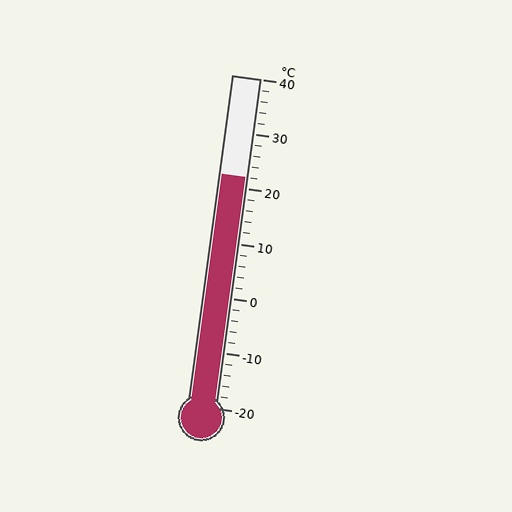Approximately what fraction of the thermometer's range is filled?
The thermometer is filled to approximately 70% of its range.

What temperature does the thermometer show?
The thermometer shows approximately 22°C.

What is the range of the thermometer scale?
The thermometer scale ranges from -20°C to 40°C.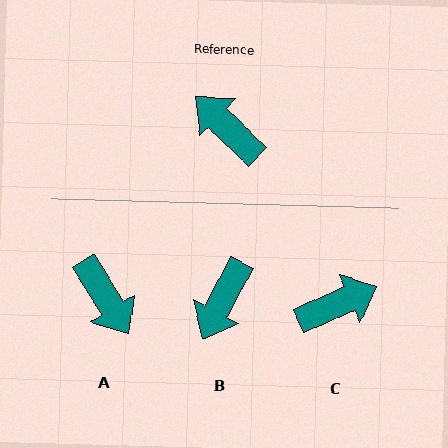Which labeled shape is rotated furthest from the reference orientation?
A, about 166 degrees away.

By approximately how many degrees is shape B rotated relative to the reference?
Approximately 107 degrees counter-clockwise.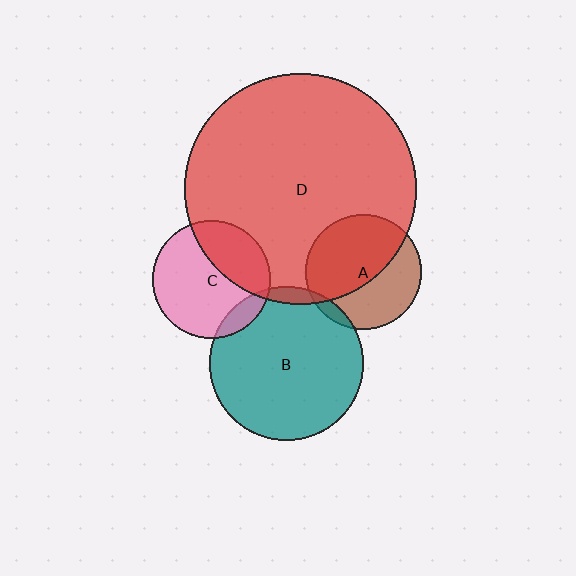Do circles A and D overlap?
Yes.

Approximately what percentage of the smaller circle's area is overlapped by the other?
Approximately 55%.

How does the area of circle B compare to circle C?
Approximately 1.7 times.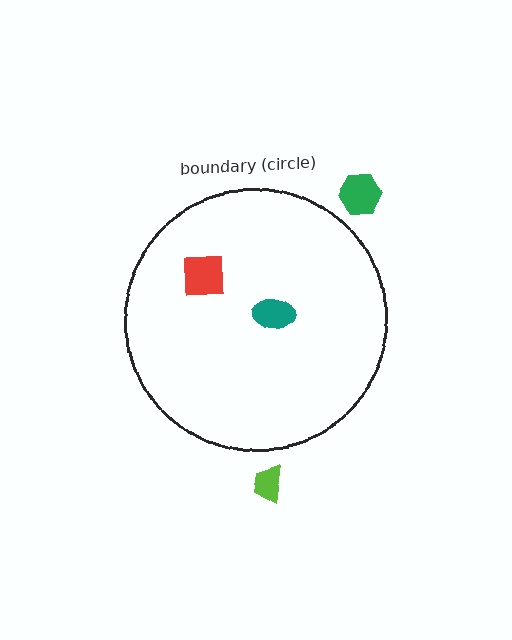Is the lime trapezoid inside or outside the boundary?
Outside.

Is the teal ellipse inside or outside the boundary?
Inside.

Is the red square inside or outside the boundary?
Inside.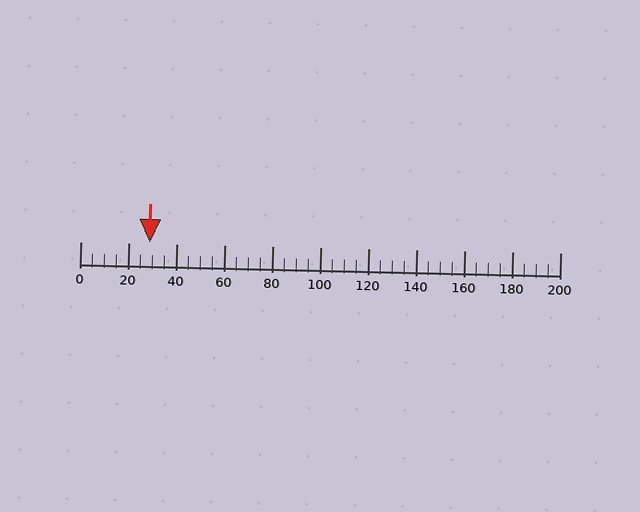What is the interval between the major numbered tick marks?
The major tick marks are spaced 20 units apart.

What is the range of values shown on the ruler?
The ruler shows values from 0 to 200.